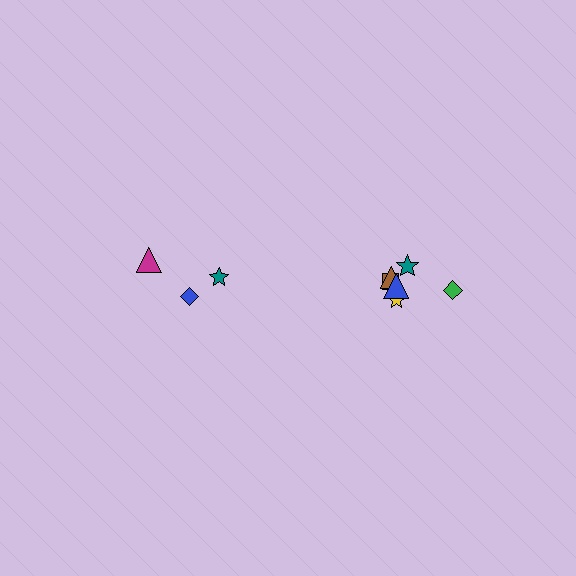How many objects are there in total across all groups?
There are 9 objects.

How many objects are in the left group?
There are 3 objects.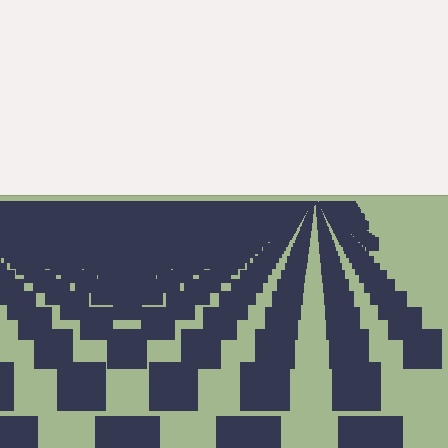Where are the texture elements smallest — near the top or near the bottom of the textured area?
Near the top.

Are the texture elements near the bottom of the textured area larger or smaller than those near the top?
Larger. Near the bottom, elements are closer to the viewer and appear at a bigger on-screen size.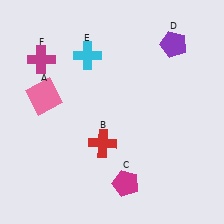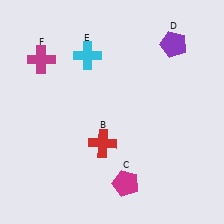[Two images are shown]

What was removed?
The pink square (A) was removed in Image 2.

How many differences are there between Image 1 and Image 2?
There is 1 difference between the two images.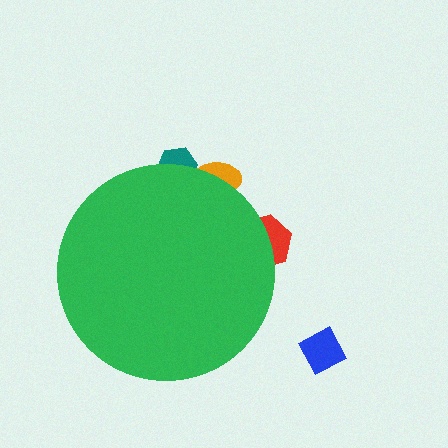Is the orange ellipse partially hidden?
Yes, the orange ellipse is partially hidden behind the green circle.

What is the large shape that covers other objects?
A green circle.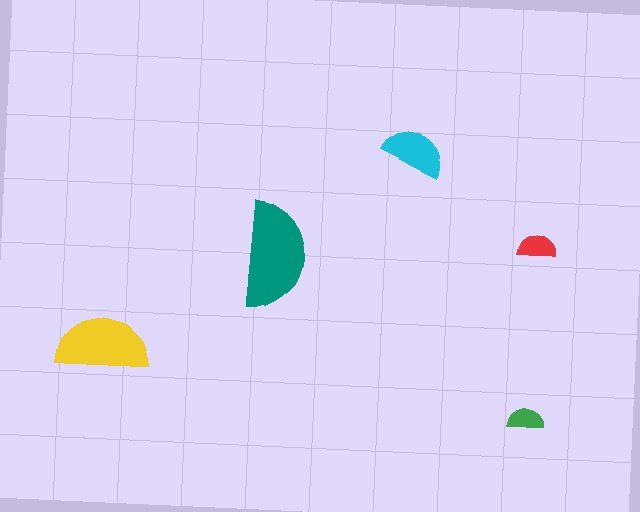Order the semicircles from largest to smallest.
the teal one, the yellow one, the cyan one, the red one, the green one.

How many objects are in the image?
There are 5 objects in the image.